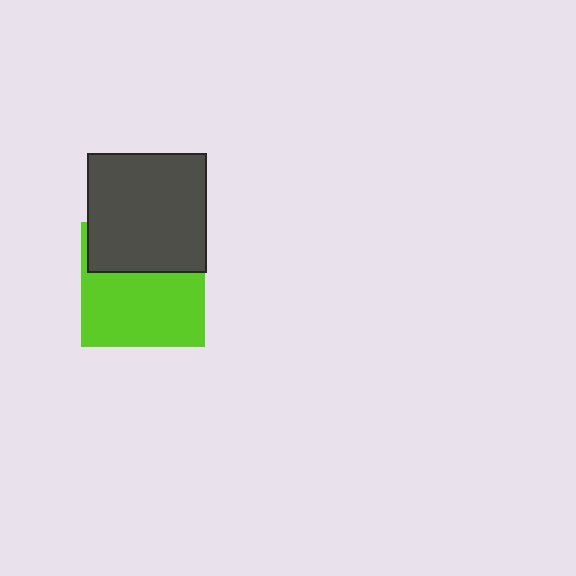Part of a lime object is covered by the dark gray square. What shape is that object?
It is a square.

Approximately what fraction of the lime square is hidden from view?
Roughly 39% of the lime square is hidden behind the dark gray square.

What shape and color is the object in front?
The object in front is a dark gray square.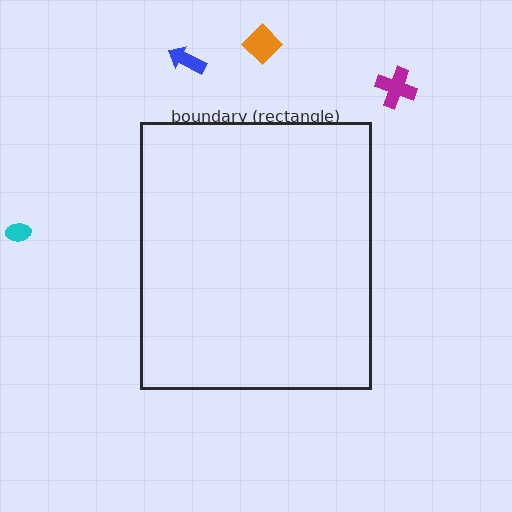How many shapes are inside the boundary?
0 inside, 4 outside.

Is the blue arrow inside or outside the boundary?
Outside.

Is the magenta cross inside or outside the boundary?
Outside.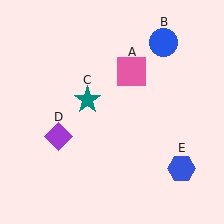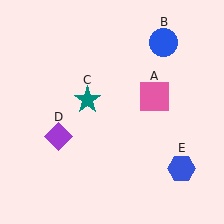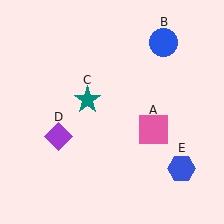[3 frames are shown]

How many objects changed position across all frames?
1 object changed position: pink square (object A).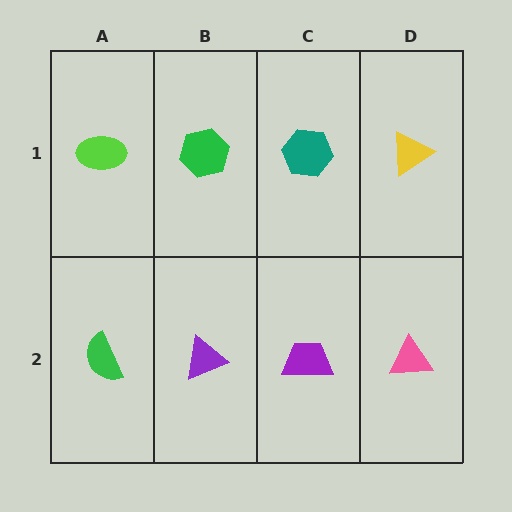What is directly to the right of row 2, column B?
A purple trapezoid.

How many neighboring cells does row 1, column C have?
3.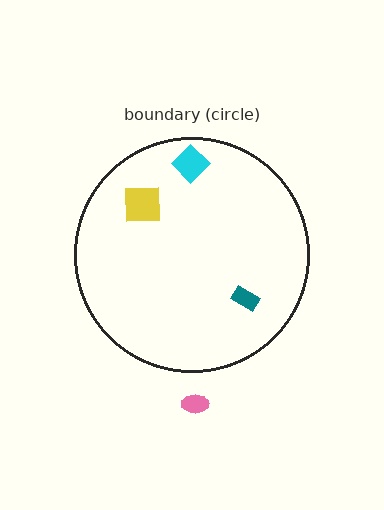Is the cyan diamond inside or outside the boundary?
Inside.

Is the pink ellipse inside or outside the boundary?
Outside.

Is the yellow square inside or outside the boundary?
Inside.